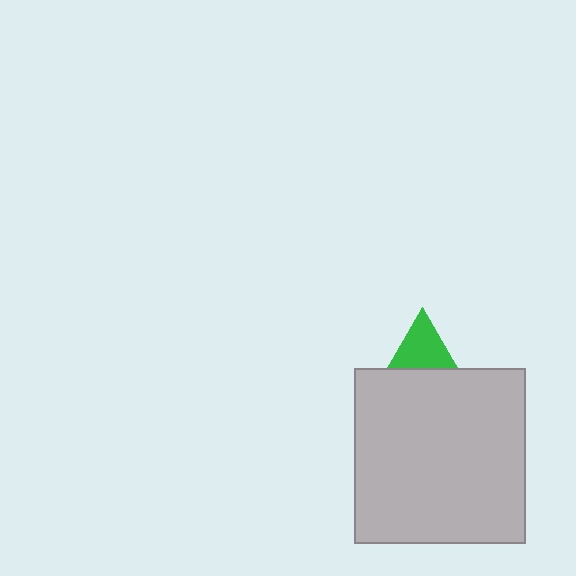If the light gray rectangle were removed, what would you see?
You would see the complete green triangle.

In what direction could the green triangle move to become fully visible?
The green triangle could move up. That would shift it out from behind the light gray rectangle entirely.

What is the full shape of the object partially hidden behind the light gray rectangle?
The partially hidden object is a green triangle.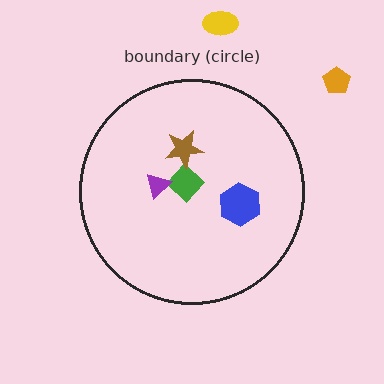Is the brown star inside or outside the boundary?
Inside.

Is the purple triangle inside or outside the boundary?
Inside.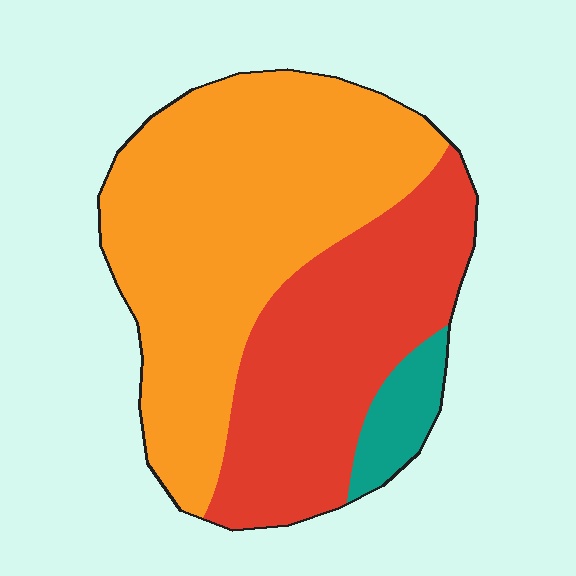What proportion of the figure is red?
Red covers roughly 35% of the figure.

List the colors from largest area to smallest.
From largest to smallest: orange, red, teal.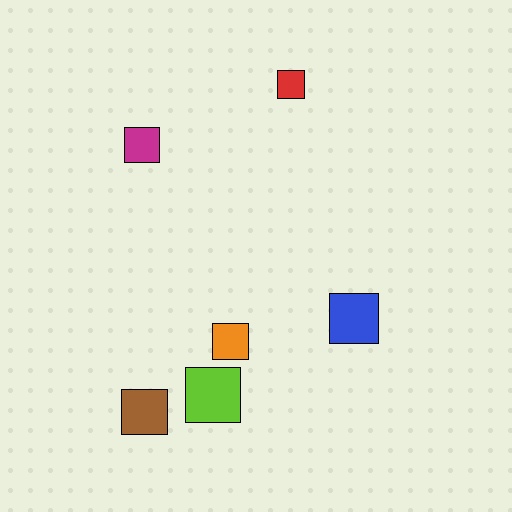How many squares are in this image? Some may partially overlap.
There are 6 squares.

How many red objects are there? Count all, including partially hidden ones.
There is 1 red object.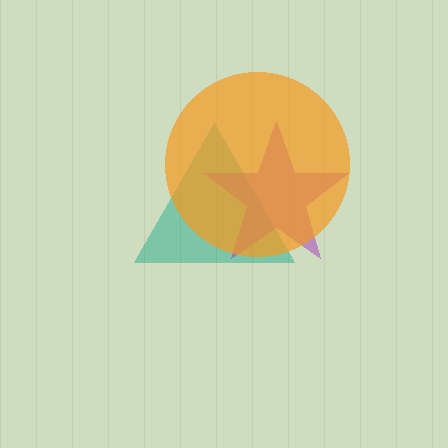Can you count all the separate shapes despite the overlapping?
Yes, there are 3 separate shapes.